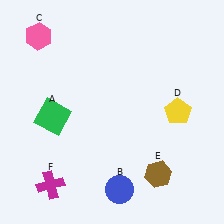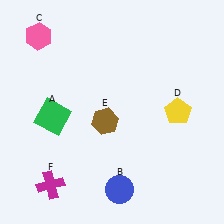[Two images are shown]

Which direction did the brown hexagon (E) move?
The brown hexagon (E) moved left.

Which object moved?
The brown hexagon (E) moved left.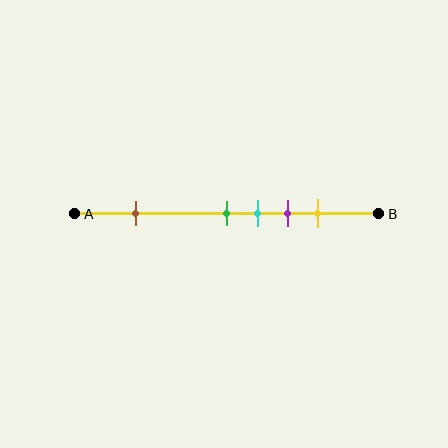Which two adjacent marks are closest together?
The green and cyan marks are the closest adjacent pair.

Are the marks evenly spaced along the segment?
No, the marks are not evenly spaced.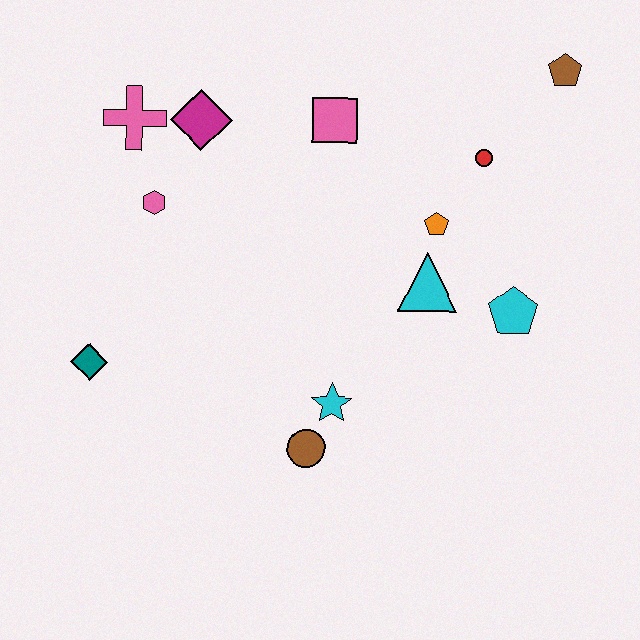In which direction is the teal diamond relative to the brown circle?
The teal diamond is to the left of the brown circle.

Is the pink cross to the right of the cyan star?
No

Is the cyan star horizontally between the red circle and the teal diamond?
Yes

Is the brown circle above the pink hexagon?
No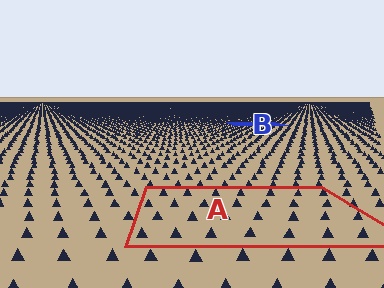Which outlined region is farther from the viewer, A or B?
Region B is farther from the viewer — the texture elements inside it appear smaller and more densely packed.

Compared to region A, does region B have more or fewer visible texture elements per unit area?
Region B has more texture elements per unit area — they are packed more densely because it is farther away.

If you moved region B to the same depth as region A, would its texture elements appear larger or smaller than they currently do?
They would appear larger. At a closer depth, the same texture elements are projected at a bigger on-screen size.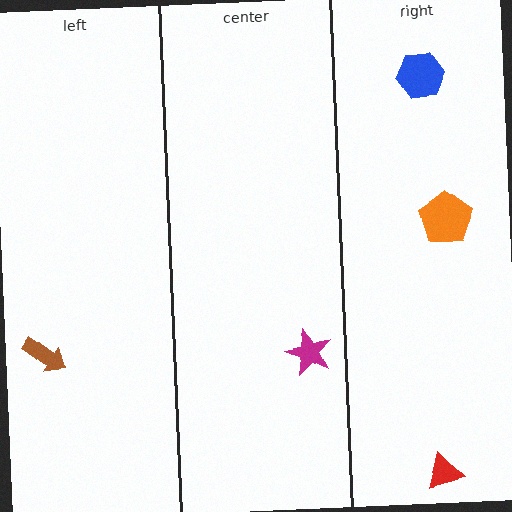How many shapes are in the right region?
3.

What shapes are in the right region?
The red triangle, the orange pentagon, the blue hexagon.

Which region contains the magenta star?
The center region.